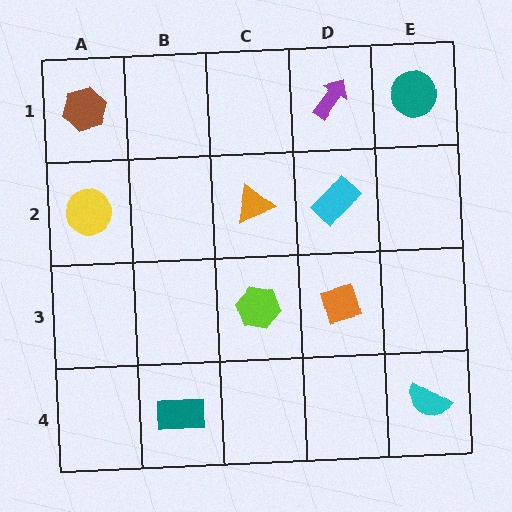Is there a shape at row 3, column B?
No, that cell is empty.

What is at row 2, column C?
An orange triangle.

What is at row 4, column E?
A cyan semicircle.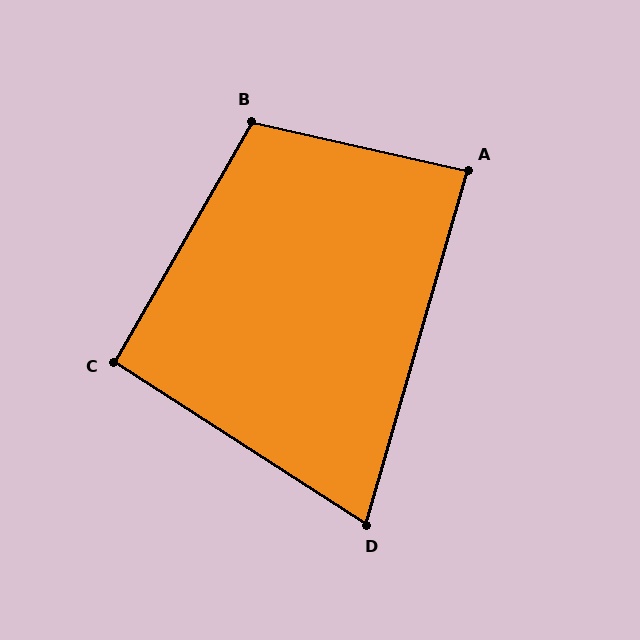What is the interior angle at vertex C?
Approximately 93 degrees (approximately right).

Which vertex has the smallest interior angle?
D, at approximately 73 degrees.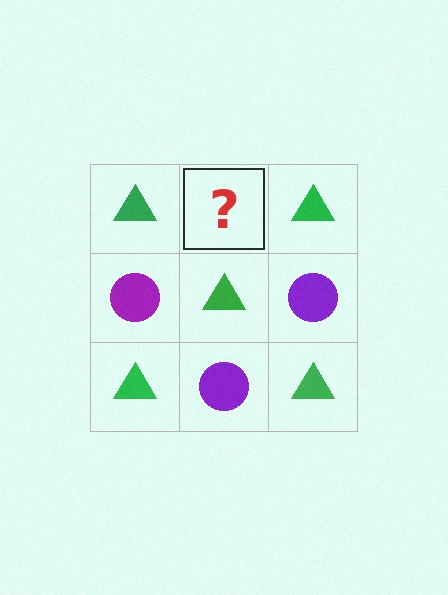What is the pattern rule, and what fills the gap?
The rule is that it alternates green triangle and purple circle in a checkerboard pattern. The gap should be filled with a purple circle.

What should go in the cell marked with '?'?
The missing cell should contain a purple circle.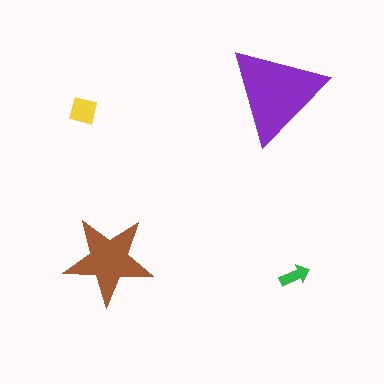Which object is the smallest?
The green arrow.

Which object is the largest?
The purple triangle.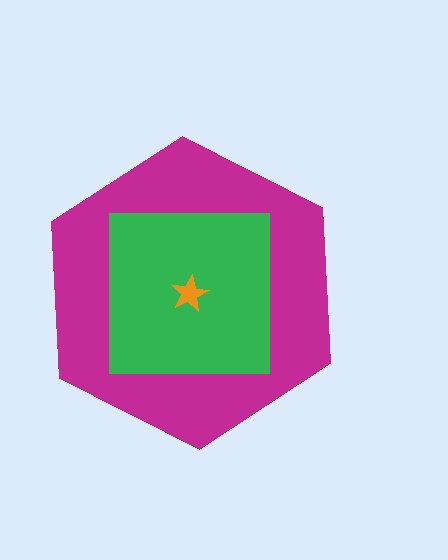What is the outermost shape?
The magenta hexagon.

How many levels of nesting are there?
3.